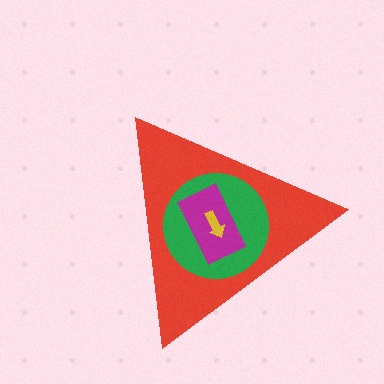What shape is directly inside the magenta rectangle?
The yellow arrow.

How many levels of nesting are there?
4.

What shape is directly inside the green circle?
The magenta rectangle.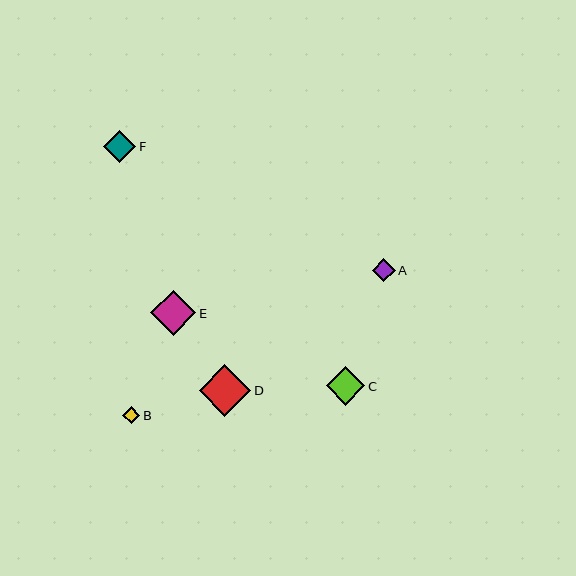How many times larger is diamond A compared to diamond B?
Diamond A is approximately 1.3 times the size of diamond B.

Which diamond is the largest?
Diamond D is the largest with a size of approximately 52 pixels.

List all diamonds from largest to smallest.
From largest to smallest: D, E, C, F, A, B.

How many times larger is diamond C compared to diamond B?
Diamond C is approximately 2.2 times the size of diamond B.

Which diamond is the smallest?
Diamond B is the smallest with a size of approximately 17 pixels.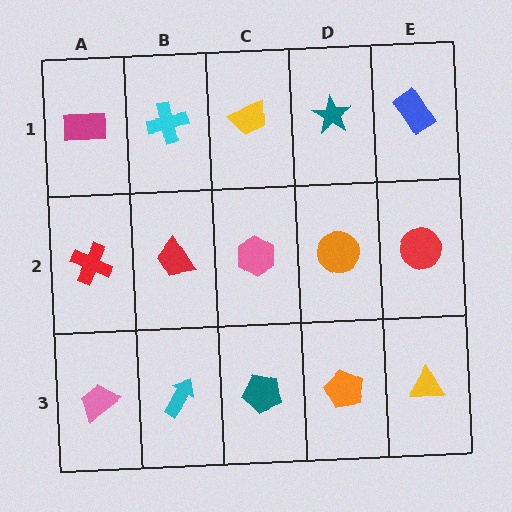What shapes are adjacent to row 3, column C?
A pink hexagon (row 2, column C), a cyan arrow (row 3, column B), an orange pentagon (row 3, column D).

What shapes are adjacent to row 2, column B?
A cyan cross (row 1, column B), a cyan arrow (row 3, column B), a red cross (row 2, column A), a pink hexagon (row 2, column C).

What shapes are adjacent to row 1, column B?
A red trapezoid (row 2, column B), a magenta rectangle (row 1, column A), a yellow trapezoid (row 1, column C).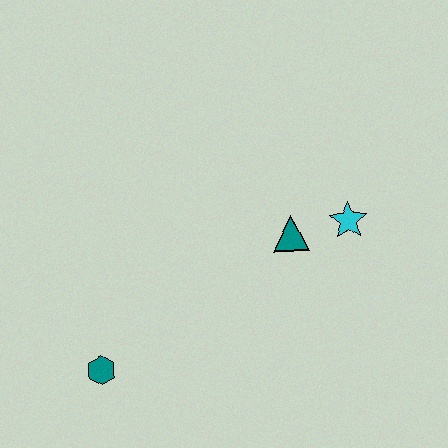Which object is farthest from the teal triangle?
The teal hexagon is farthest from the teal triangle.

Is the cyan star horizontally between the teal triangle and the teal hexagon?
No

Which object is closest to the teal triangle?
The cyan star is closest to the teal triangle.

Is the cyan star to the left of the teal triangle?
No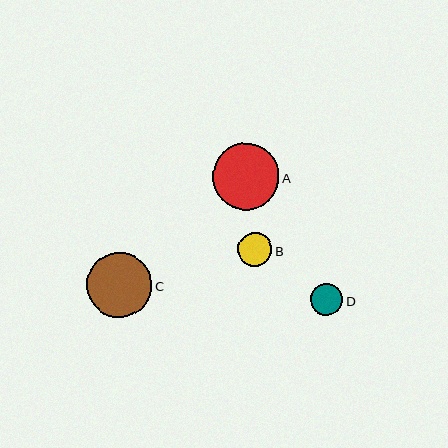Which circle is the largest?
Circle A is the largest with a size of approximately 67 pixels.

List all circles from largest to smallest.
From largest to smallest: A, C, B, D.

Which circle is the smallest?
Circle D is the smallest with a size of approximately 33 pixels.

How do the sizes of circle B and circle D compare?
Circle B and circle D are approximately the same size.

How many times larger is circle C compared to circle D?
Circle C is approximately 2.0 times the size of circle D.